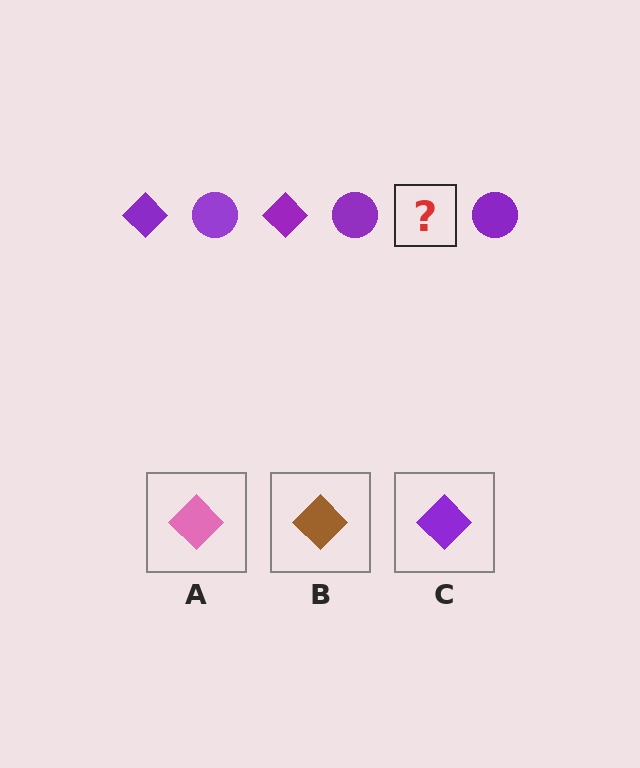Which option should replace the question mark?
Option C.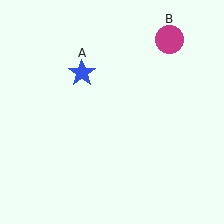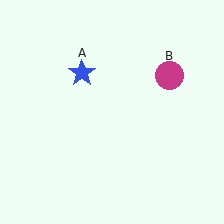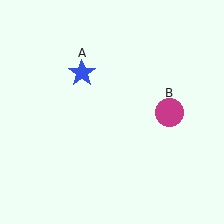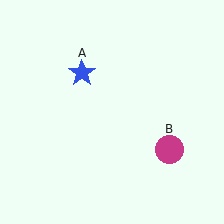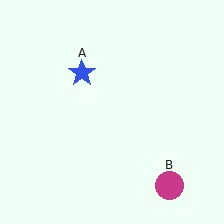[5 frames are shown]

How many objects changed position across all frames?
1 object changed position: magenta circle (object B).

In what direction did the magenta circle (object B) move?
The magenta circle (object B) moved down.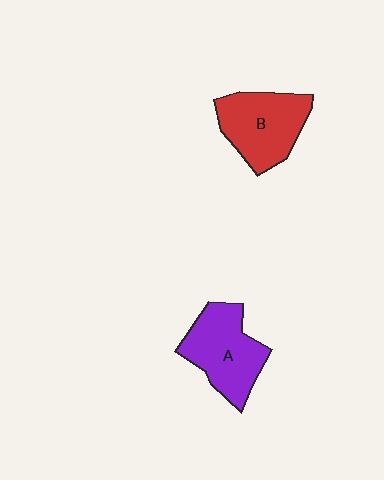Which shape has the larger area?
Shape A (purple).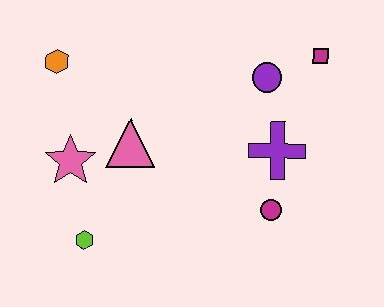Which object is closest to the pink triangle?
The pink star is closest to the pink triangle.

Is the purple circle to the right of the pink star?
Yes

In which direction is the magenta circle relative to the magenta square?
The magenta circle is below the magenta square.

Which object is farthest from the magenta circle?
The orange hexagon is farthest from the magenta circle.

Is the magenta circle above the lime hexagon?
Yes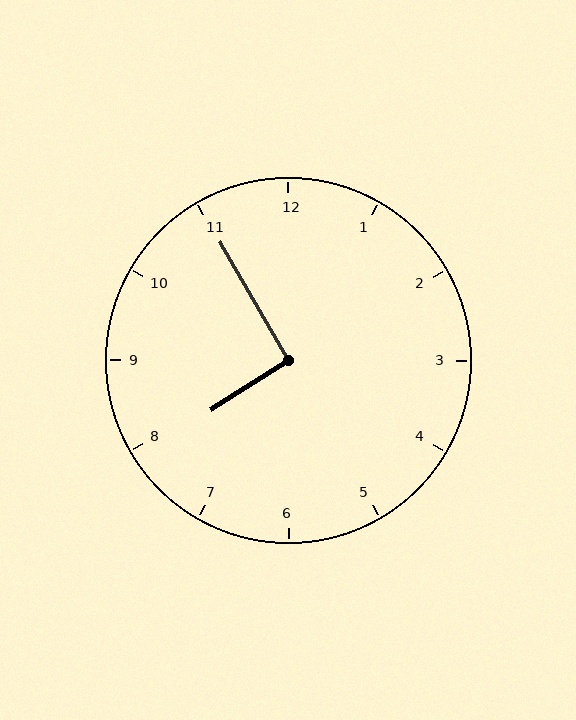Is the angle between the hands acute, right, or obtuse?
It is right.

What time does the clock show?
7:55.